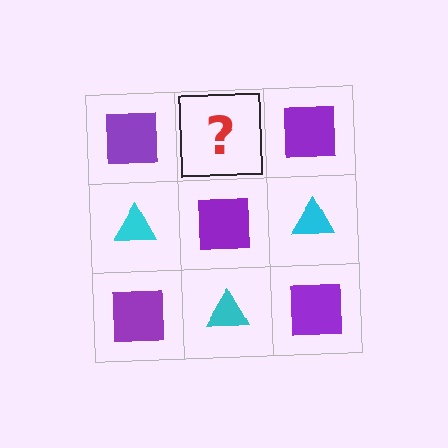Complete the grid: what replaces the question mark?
The question mark should be replaced with a cyan triangle.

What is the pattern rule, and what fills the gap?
The rule is that it alternates purple square and cyan triangle in a checkerboard pattern. The gap should be filled with a cyan triangle.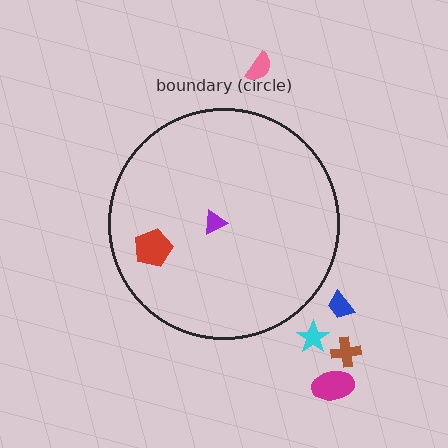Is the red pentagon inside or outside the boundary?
Inside.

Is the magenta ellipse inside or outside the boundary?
Outside.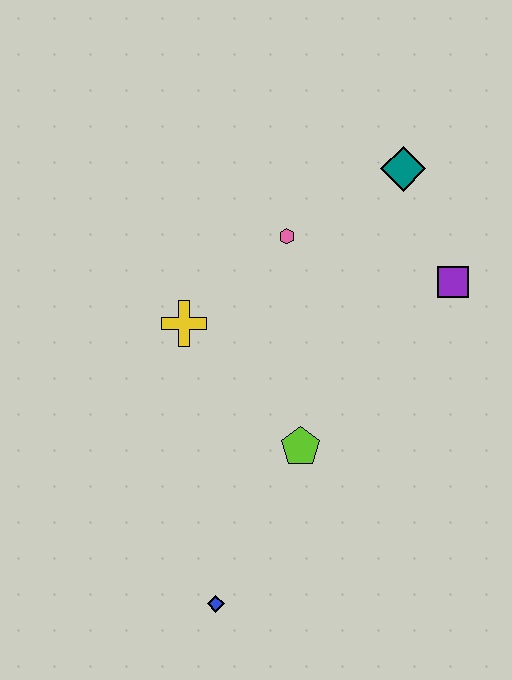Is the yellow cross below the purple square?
Yes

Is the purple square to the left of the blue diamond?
No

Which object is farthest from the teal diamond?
The blue diamond is farthest from the teal diamond.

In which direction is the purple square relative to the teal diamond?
The purple square is below the teal diamond.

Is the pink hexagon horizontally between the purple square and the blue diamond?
Yes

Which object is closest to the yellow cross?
The pink hexagon is closest to the yellow cross.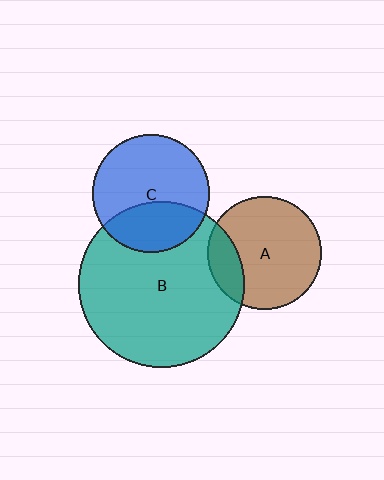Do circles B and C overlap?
Yes.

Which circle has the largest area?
Circle B (teal).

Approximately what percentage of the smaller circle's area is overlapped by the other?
Approximately 35%.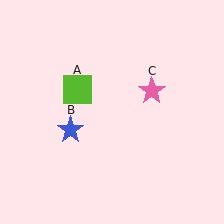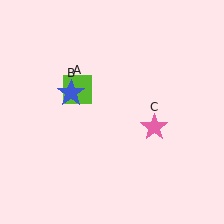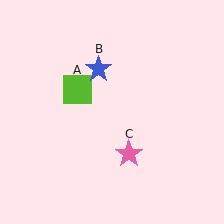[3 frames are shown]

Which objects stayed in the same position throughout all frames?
Lime square (object A) remained stationary.